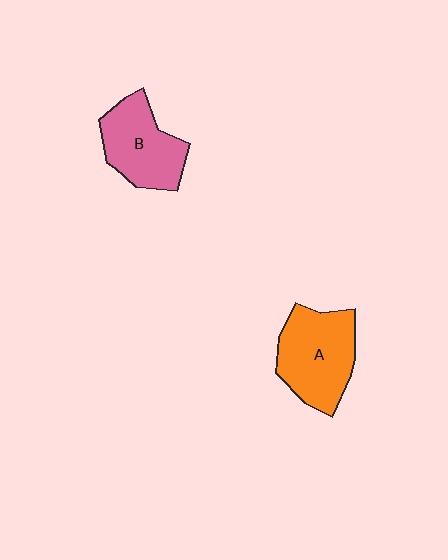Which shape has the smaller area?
Shape B (pink).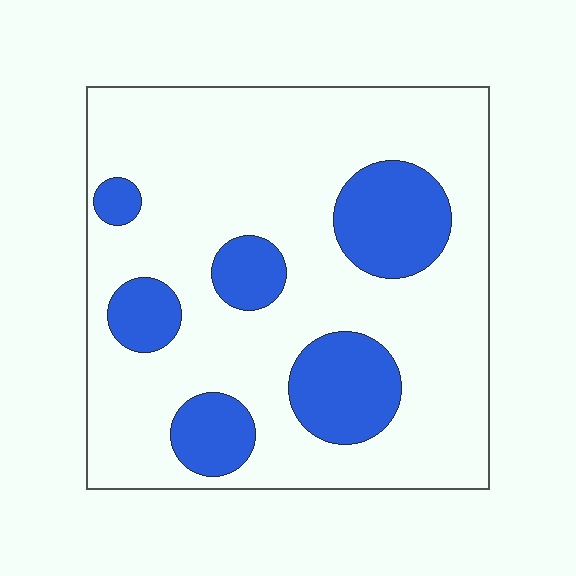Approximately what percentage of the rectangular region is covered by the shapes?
Approximately 25%.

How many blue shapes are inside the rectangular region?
6.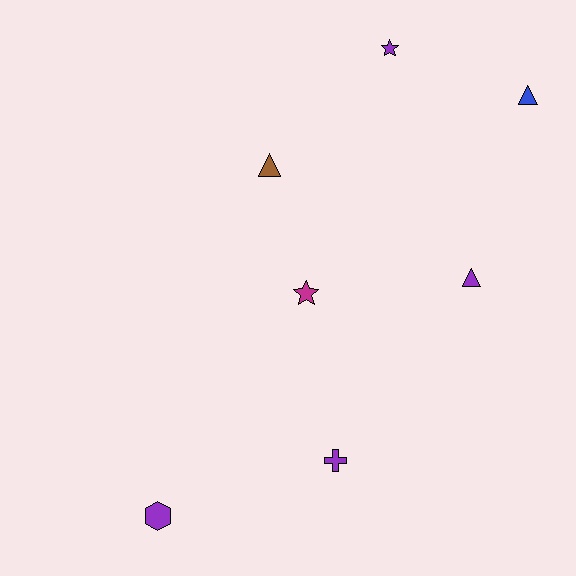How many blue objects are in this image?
There is 1 blue object.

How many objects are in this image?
There are 7 objects.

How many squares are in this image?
There are no squares.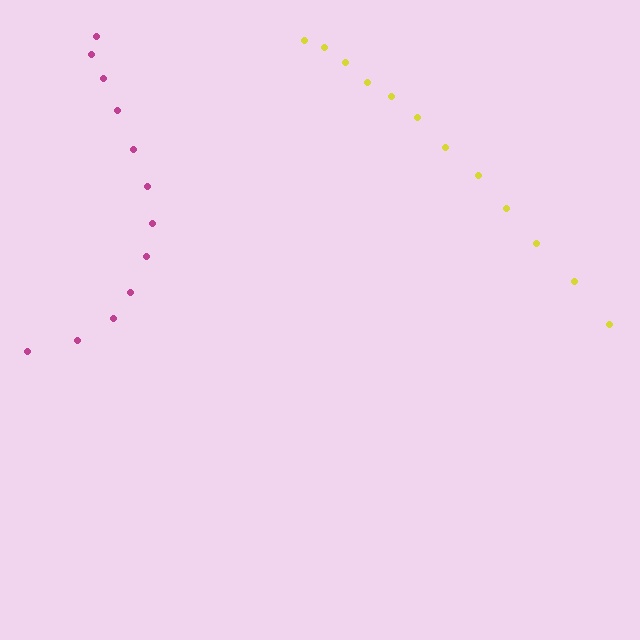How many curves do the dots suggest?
There are 2 distinct paths.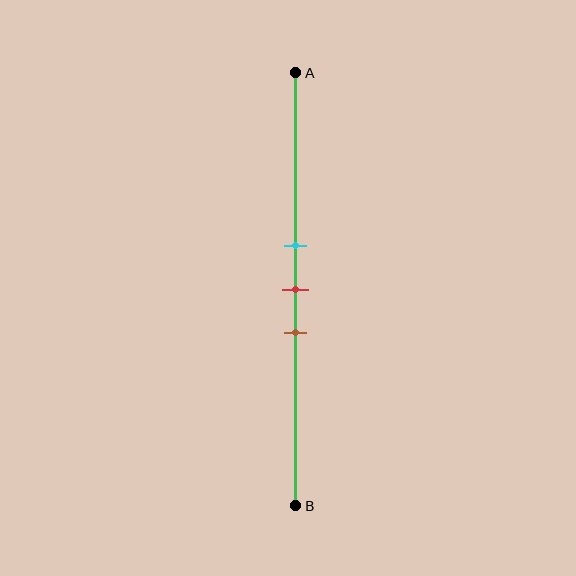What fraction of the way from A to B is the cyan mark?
The cyan mark is approximately 40% (0.4) of the way from A to B.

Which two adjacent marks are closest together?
The cyan and red marks are the closest adjacent pair.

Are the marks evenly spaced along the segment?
Yes, the marks are approximately evenly spaced.